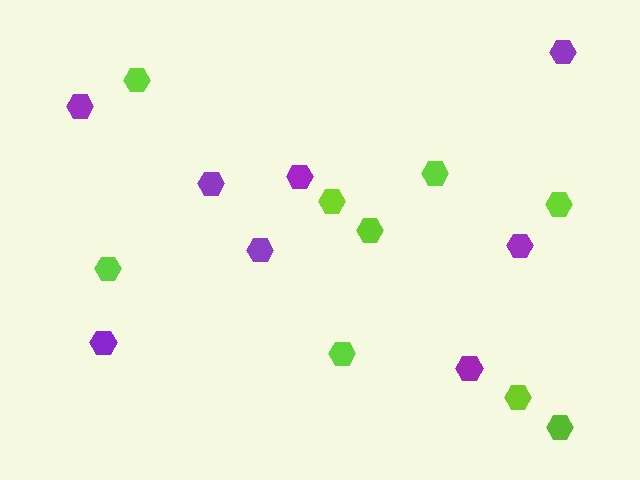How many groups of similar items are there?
There are 2 groups: one group of purple hexagons (8) and one group of lime hexagons (9).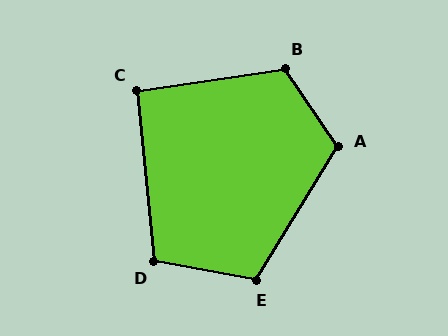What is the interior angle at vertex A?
Approximately 114 degrees (obtuse).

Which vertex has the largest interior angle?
B, at approximately 116 degrees.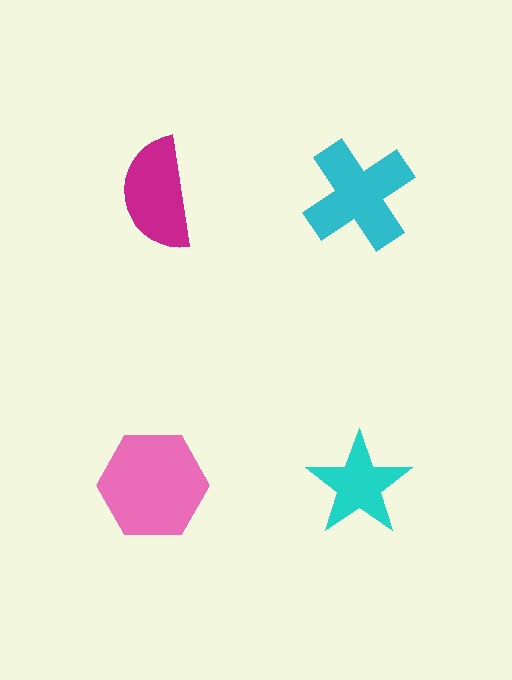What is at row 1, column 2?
A cyan cross.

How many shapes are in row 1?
2 shapes.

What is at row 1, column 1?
A magenta semicircle.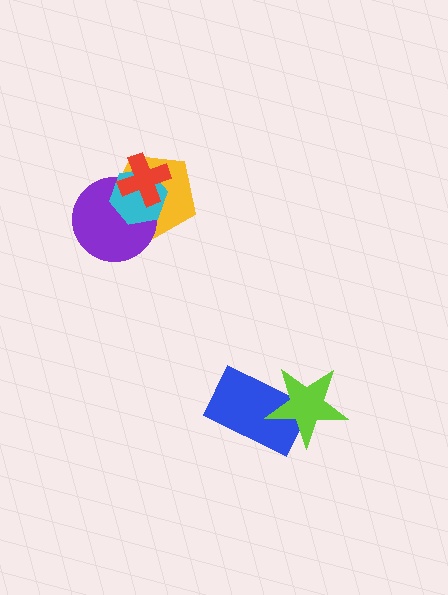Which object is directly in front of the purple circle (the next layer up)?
The cyan hexagon is directly in front of the purple circle.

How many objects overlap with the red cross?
3 objects overlap with the red cross.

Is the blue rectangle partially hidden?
Yes, it is partially covered by another shape.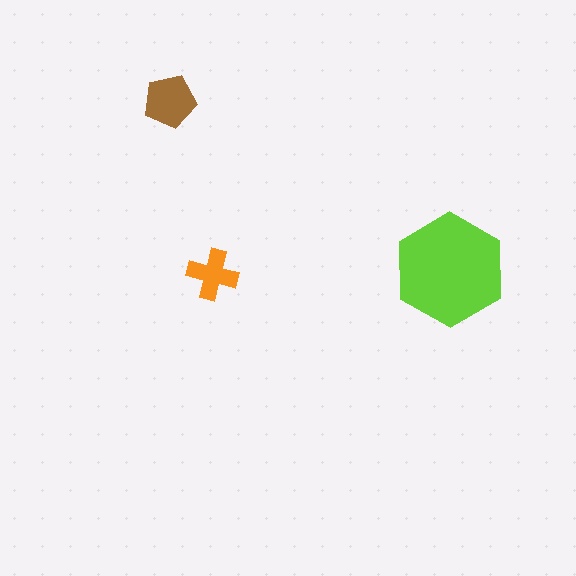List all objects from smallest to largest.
The orange cross, the brown pentagon, the lime hexagon.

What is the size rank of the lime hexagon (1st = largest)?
1st.